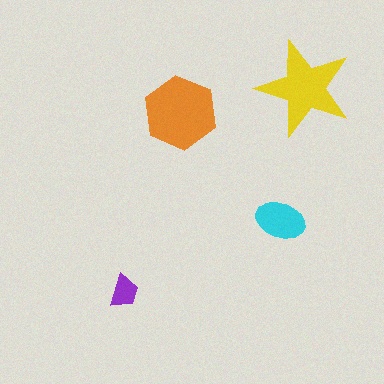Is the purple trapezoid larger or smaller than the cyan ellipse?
Smaller.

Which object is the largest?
The orange hexagon.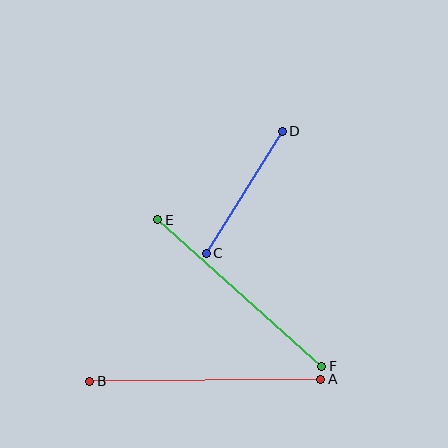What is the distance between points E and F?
The distance is approximately 220 pixels.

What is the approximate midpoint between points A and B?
The midpoint is at approximately (205, 380) pixels.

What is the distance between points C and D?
The distance is approximately 143 pixels.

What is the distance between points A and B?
The distance is approximately 231 pixels.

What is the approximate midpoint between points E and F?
The midpoint is at approximately (240, 293) pixels.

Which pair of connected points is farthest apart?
Points A and B are farthest apart.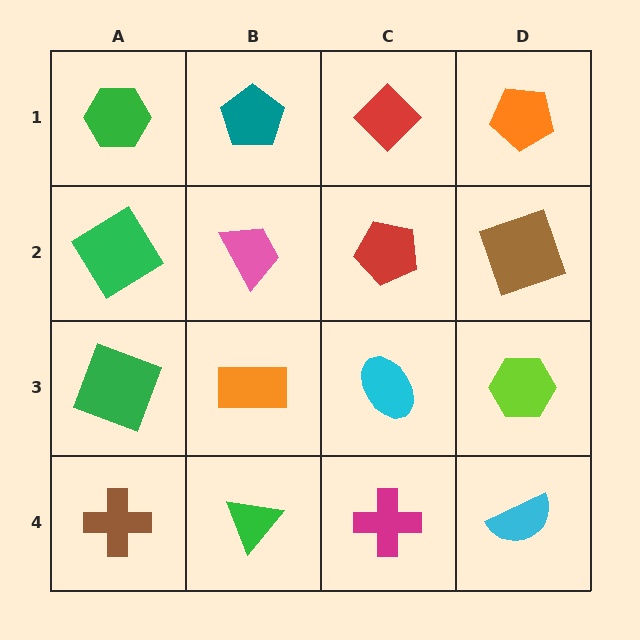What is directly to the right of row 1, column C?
An orange pentagon.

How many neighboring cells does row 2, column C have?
4.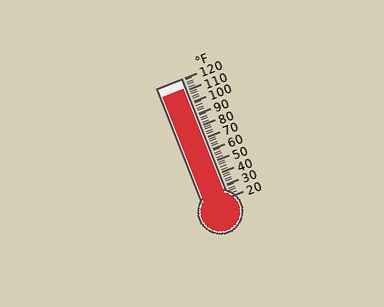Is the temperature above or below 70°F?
The temperature is above 70°F.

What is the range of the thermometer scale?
The thermometer scale ranges from 20°F to 120°F.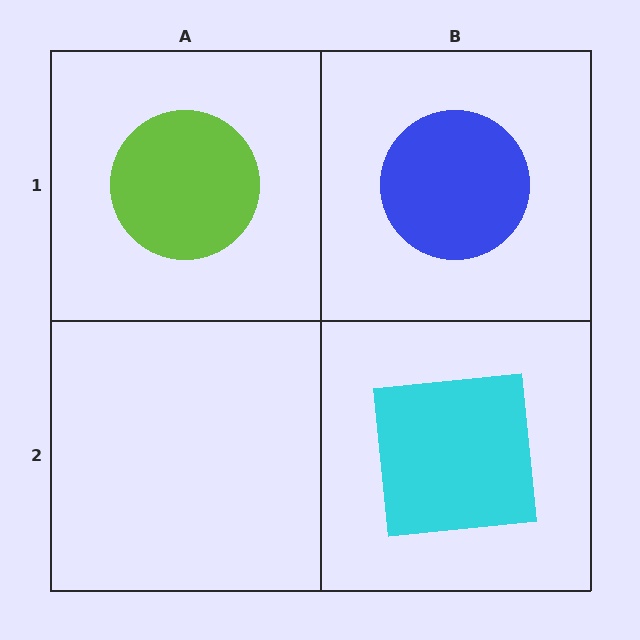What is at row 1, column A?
A lime circle.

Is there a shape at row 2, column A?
No, that cell is empty.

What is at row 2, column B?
A cyan square.